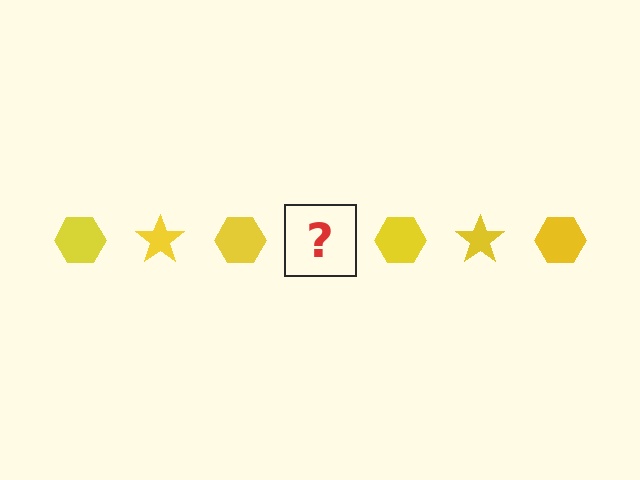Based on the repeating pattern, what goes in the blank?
The blank should be a yellow star.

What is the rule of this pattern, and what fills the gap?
The rule is that the pattern cycles through hexagon, star shapes in yellow. The gap should be filled with a yellow star.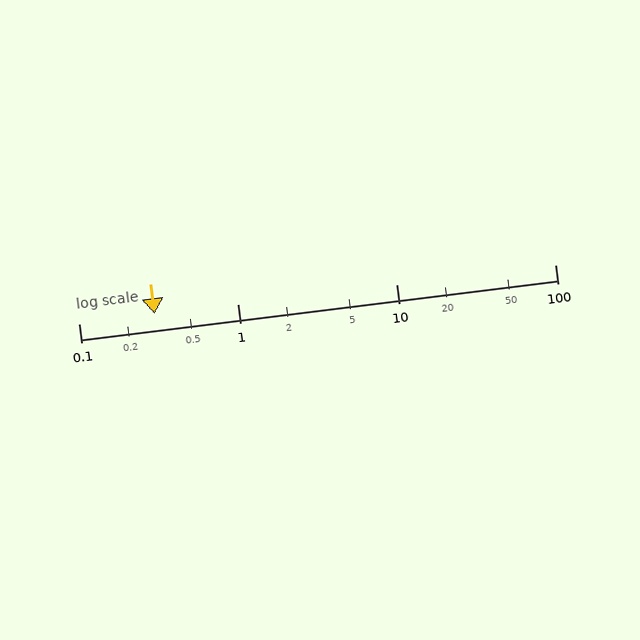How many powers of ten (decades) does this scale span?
The scale spans 3 decades, from 0.1 to 100.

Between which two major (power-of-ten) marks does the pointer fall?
The pointer is between 0.1 and 1.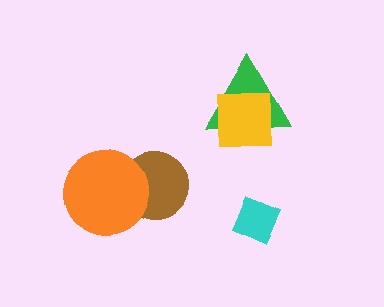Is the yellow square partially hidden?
No, no other shape covers it.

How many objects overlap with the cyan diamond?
0 objects overlap with the cyan diamond.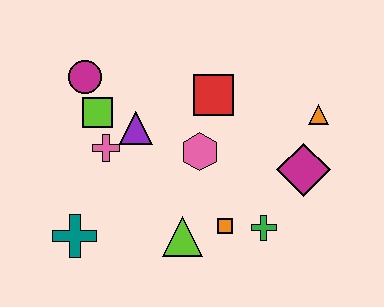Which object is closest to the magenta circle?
The lime square is closest to the magenta circle.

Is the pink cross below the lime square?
Yes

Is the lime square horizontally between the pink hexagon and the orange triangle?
No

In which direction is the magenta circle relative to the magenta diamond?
The magenta circle is to the left of the magenta diamond.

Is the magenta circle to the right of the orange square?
No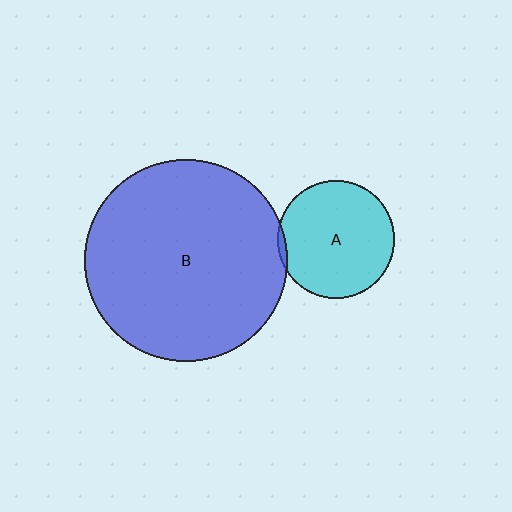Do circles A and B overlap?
Yes.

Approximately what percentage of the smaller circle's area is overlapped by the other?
Approximately 5%.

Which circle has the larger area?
Circle B (blue).